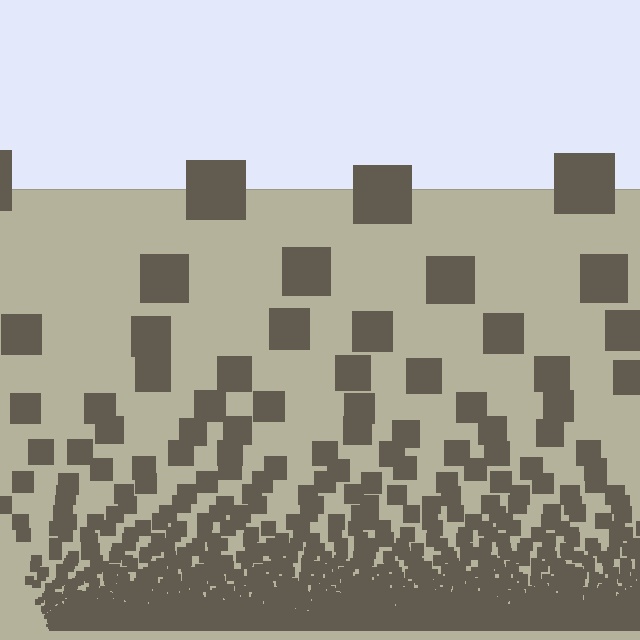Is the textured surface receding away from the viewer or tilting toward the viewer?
The surface appears to tilt toward the viewer. Texture elements get larger and sparser toward the top.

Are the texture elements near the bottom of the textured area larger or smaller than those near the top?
Smaller. The gradient is inverted — elements near the bottom are smaller and denser.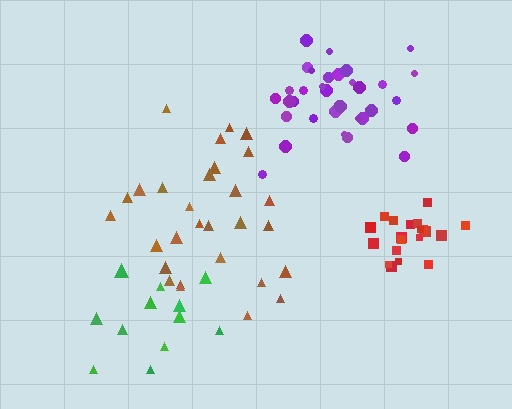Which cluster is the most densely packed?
Red.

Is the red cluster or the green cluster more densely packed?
Red.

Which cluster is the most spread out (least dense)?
Green.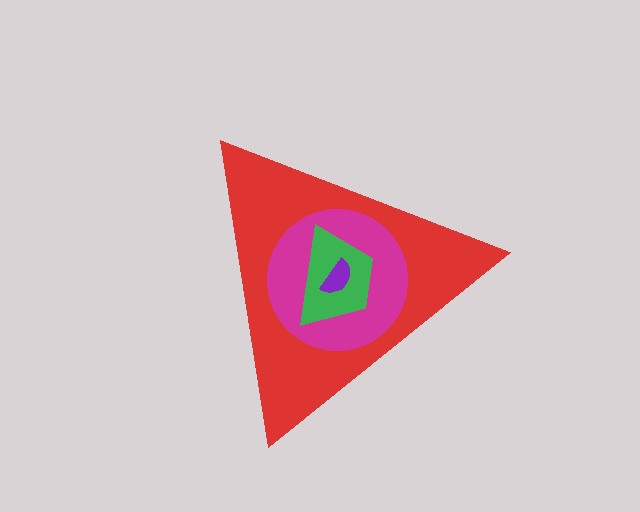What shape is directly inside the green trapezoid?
The purple semicircle.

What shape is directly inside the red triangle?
The magenta circle.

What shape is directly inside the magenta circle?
The green trapezoid.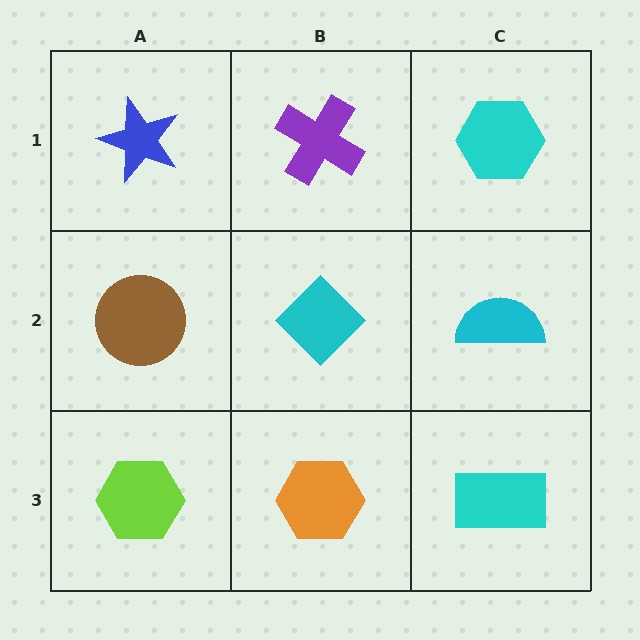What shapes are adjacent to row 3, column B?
A cyan diamond (row 2, column B), a lime hexagon (row 3, column A), a cyan rectangle (row 3, column C).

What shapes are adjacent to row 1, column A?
A brown circle (row 2, column A), a purple cross (row 1, column B).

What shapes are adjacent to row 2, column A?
A blue star (row 1, column A), a lime hexagon (row 3, column A), a cyan diamond (row 2, column B).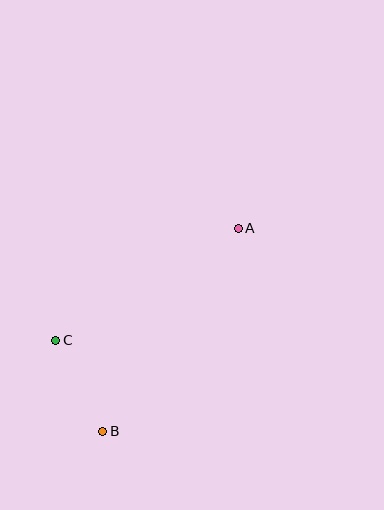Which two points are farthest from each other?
Points A and B are farthest from each other.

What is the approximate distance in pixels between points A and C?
The distance between A and C is approximately 214 pixels.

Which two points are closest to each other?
Points B and C are closest to each other.